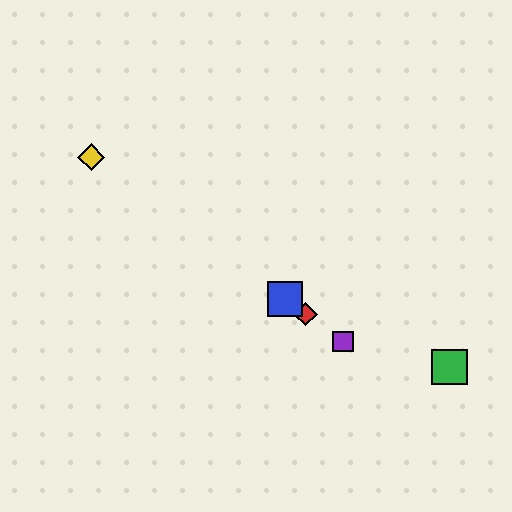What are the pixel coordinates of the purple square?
The purple square is at (343, 342).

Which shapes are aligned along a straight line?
The red diamond, the blue square, the yellow diamond, the purple square are aligned along a straight line.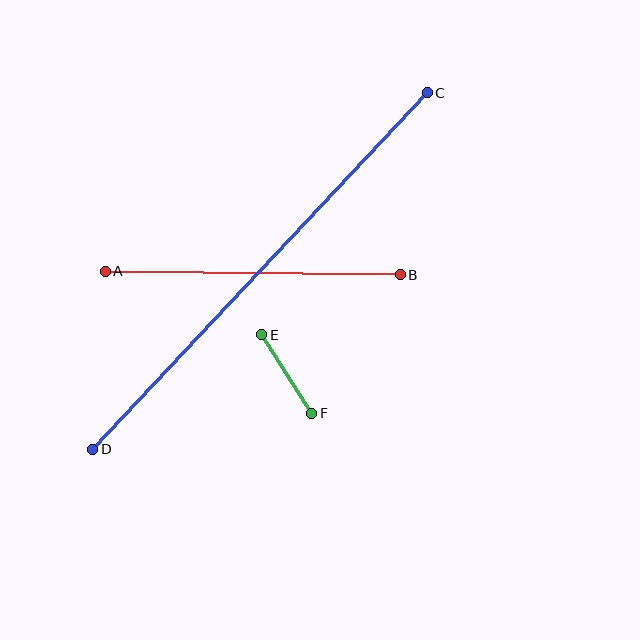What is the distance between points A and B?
The distance is approximately 295 pixels.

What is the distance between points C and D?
The distance is approximately 489 pixels.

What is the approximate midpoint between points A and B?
The midpoint is at approximately (253, 273) pixels.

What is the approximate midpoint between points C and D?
The midpoint is at approximately (260, 271) pixels.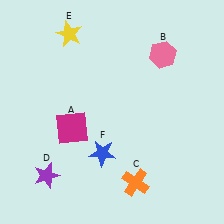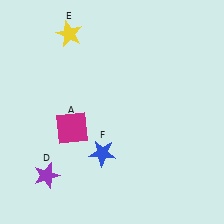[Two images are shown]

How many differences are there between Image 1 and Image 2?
There are 2 differences between the two images.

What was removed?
The orange cross (C), the pink hexagon (B) were removed in Image 2.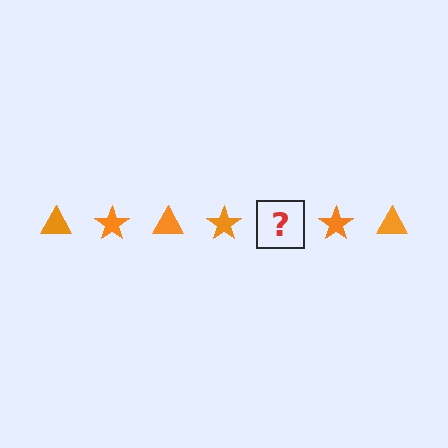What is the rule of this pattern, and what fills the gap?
The rule is that the pattern cycles through triangle, star shapes in orange. The gap should be filled with an orange triangle.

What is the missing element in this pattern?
The missing element is an orange triangle.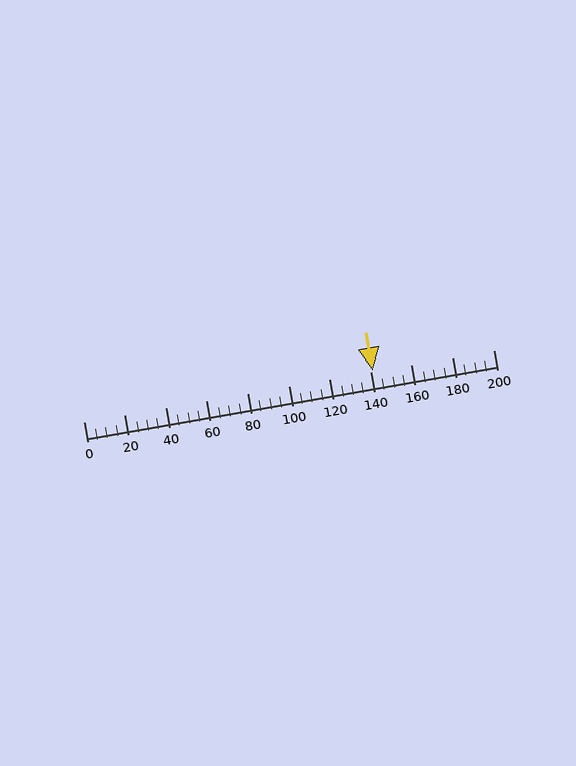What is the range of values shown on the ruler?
The ruler shows values from 0 to 200.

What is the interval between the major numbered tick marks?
The major tick marks are spaced 20 units apart.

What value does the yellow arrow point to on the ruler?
The yellow arrow points to approximately 141.